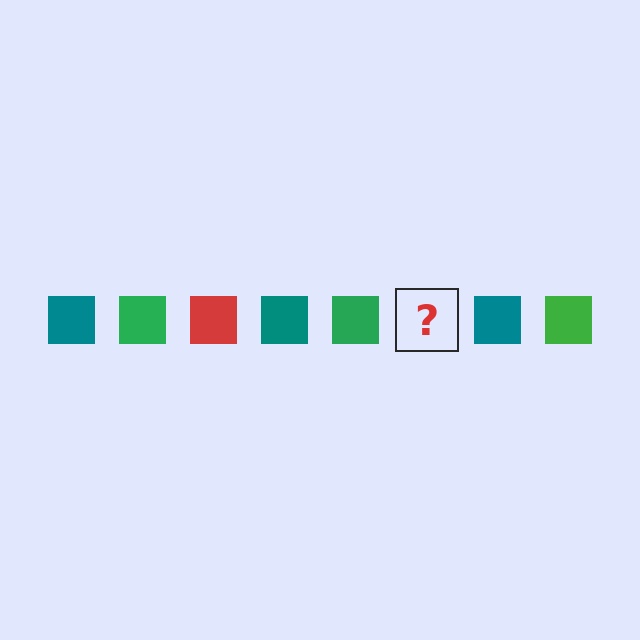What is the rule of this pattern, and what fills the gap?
The rule is that the pattern cycles through teal, green, red squares. The gap should be filled with a red square.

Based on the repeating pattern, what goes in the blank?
The blank should be a red square.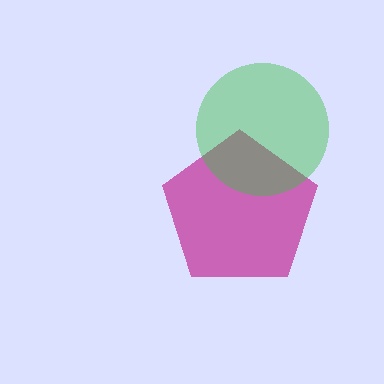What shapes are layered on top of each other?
The layered shapes are: a magenta pentagon, a green circle.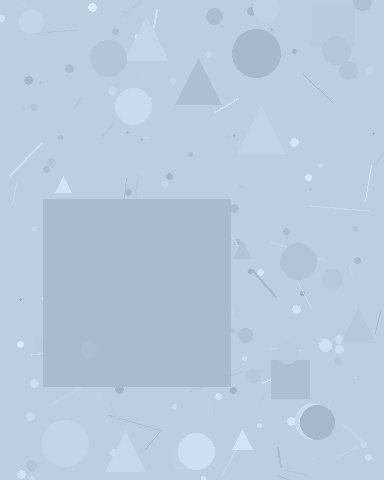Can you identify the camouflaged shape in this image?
The camouflaged shape is a square.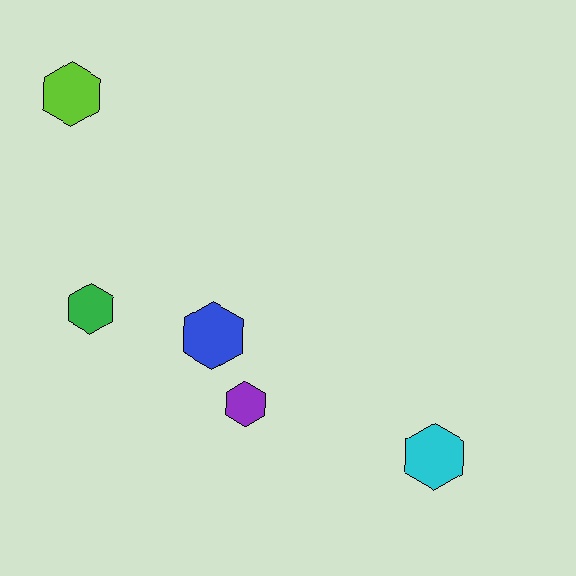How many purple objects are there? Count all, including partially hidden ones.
There is 1 purple object.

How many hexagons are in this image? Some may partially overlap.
There are 5 hexagons.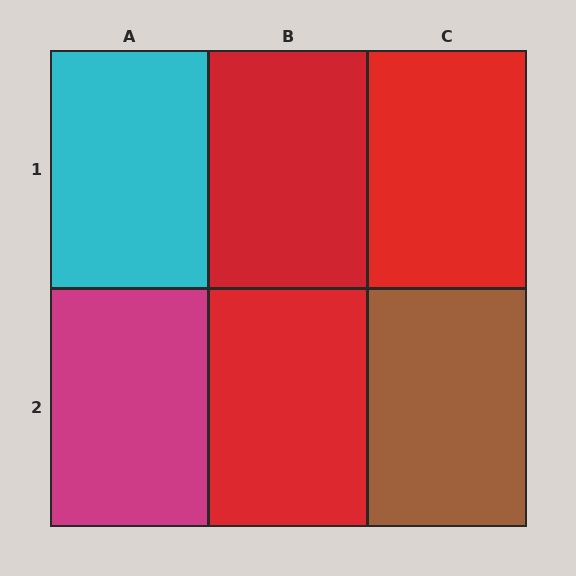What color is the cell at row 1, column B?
Red.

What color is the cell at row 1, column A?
Cyan.